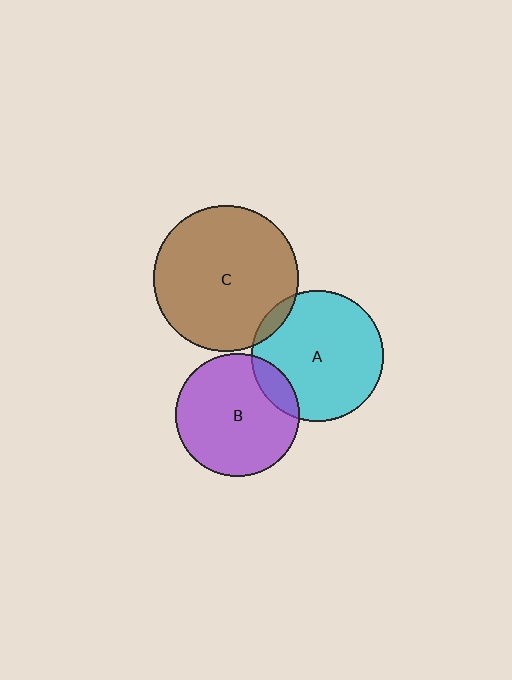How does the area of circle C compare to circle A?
Approximately 1.2 times.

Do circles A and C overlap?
Yes.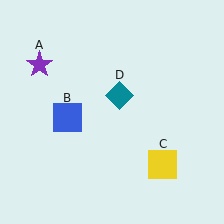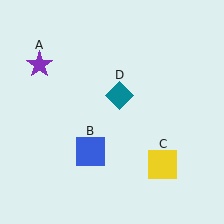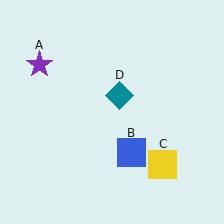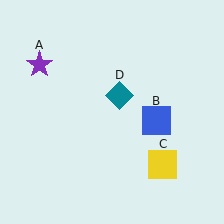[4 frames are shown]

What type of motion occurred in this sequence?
The blue square (object B) rotated counterclockwise around the center of the scene.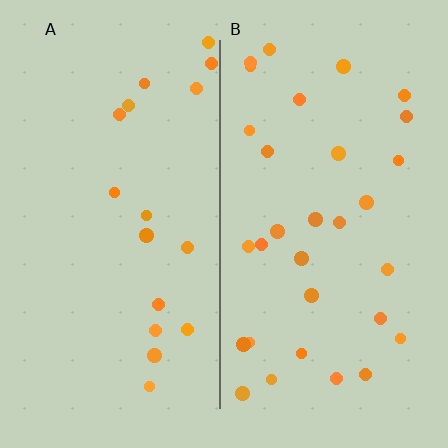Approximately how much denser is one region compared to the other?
Approximately 1.8× — region B over region A.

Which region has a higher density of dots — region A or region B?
B (the right).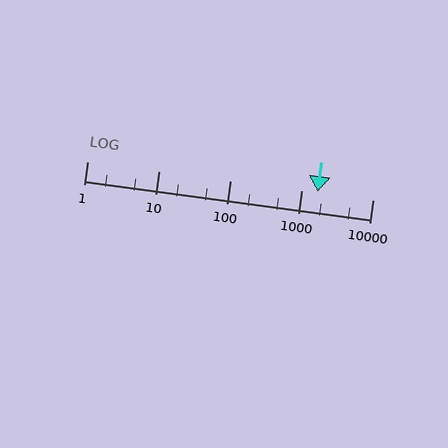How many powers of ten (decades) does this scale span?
The scale spans 4 decades, from 1 to 10000.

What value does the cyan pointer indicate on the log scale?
The pointer indicates approximately 1700.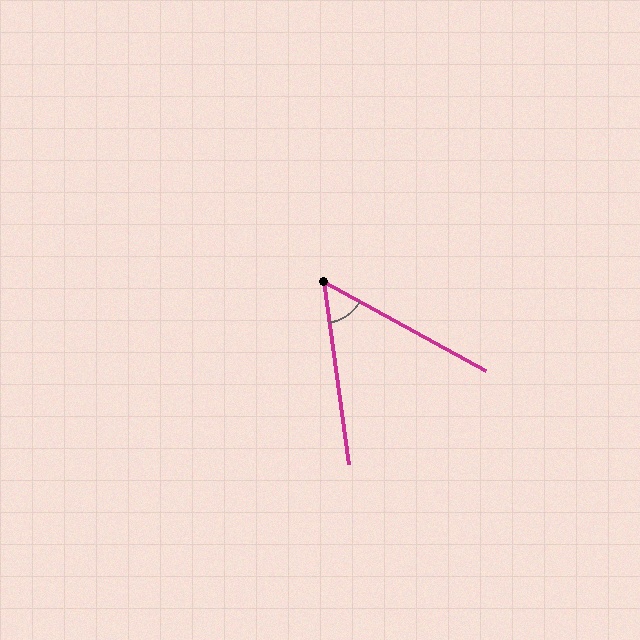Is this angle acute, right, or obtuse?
It is acute.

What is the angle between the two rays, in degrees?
Approximately 53 degrees.